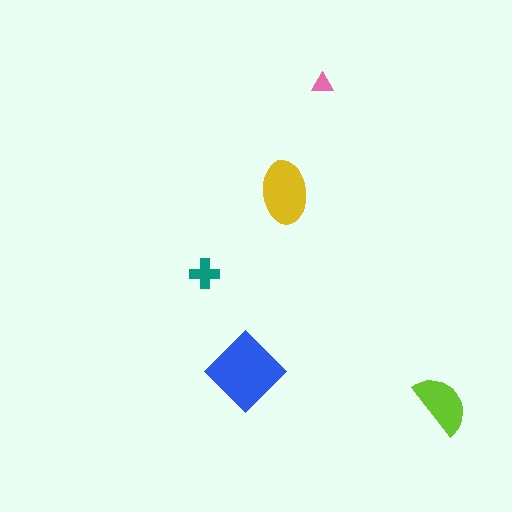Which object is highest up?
The pink triangle is topmost.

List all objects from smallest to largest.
The pink triangle, the teal cross, the lime semicircle, the yellow ellipse, the blue diamond.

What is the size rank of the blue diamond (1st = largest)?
1st.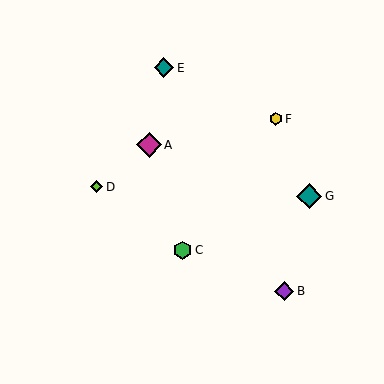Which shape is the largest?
The teal diamond (labeled G) is the largest.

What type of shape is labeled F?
Shape F is a yellow hexagon.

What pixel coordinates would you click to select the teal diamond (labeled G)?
Click at (309, 196) to select the teal diamond G.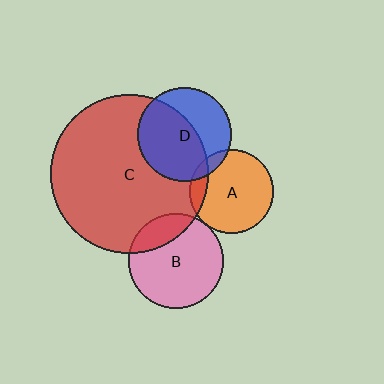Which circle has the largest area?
Circle C (red).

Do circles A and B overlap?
Yes.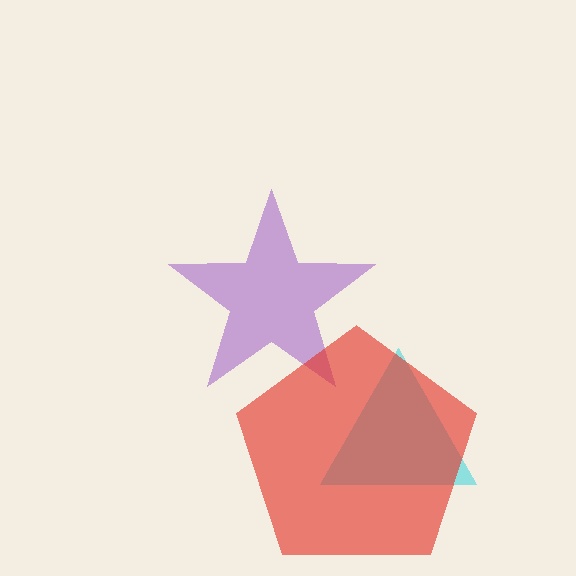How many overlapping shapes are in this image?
There are 3 overlapping shapes in the image.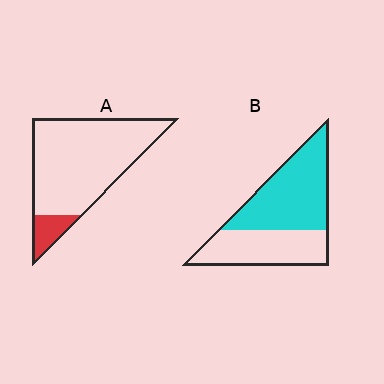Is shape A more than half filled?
No.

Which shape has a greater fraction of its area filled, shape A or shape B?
Shape B.